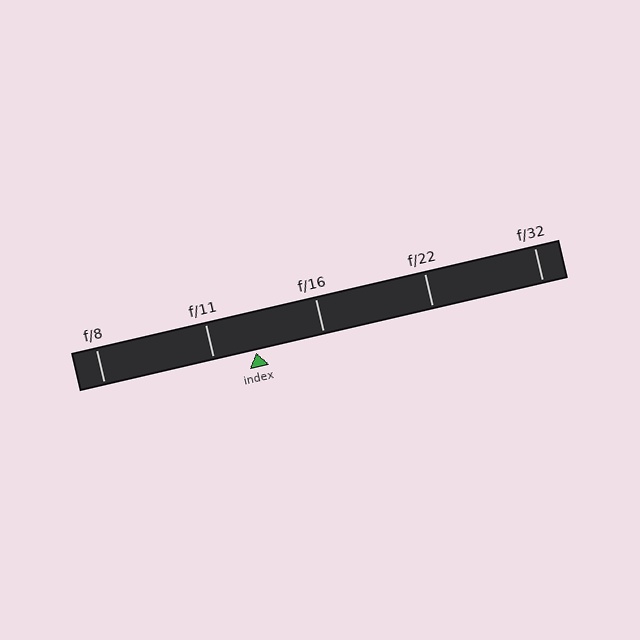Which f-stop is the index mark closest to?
The index mark is closest to f/11.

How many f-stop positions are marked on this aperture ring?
There are 5 f-stop positions marked.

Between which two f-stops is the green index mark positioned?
The index mark is between f/11 and f/16.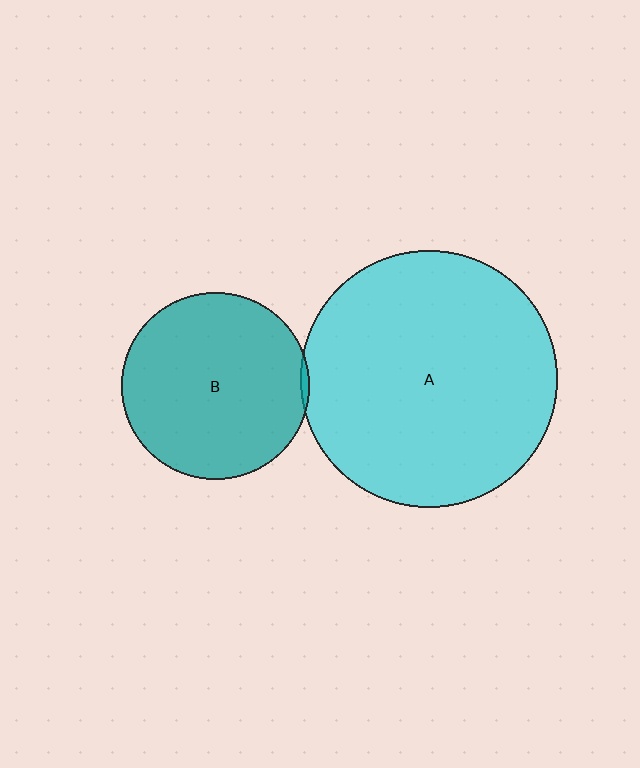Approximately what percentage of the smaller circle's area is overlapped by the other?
Approximately 5%.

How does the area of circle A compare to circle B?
Approximately 1.9 times.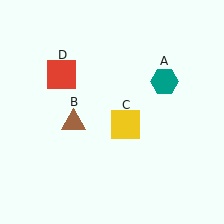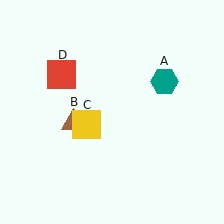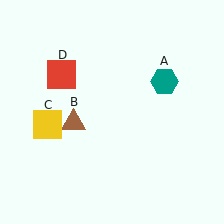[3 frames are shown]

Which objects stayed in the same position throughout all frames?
Teal hexagon (object A) and brown triangle (object B) and red square (object D) remained stationary.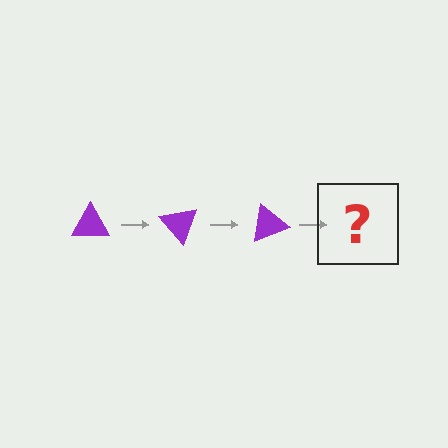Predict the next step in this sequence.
The next step is a purple triangle rotated 150 degrees.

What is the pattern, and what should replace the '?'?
The pattern is that the triangle rotates 50 degrees each step. The '?' should be a purple triangle rotated 150 degrees.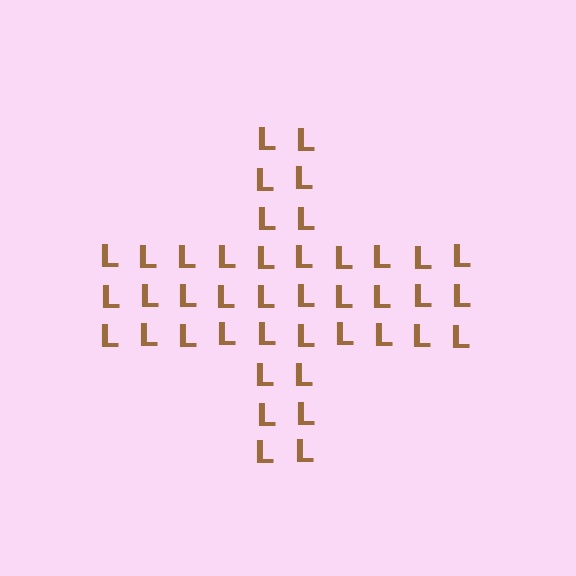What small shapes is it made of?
It is made of small letter L's.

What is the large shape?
The large shape is a cross.